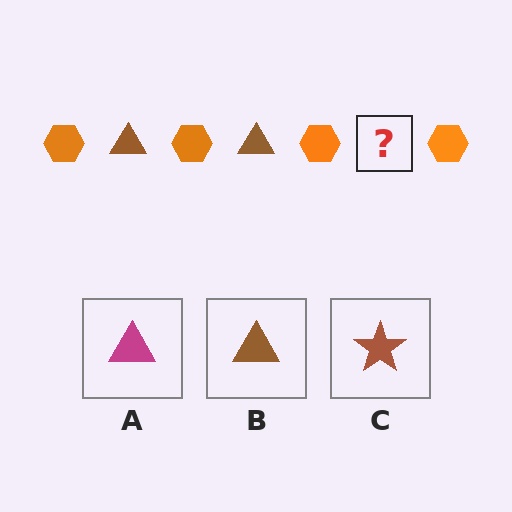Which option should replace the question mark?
Option B.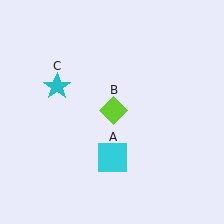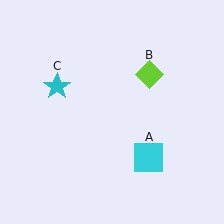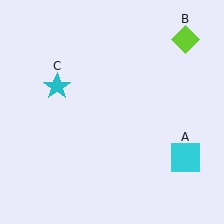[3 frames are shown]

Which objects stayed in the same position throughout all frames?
Cyan star (object C) remained stationary.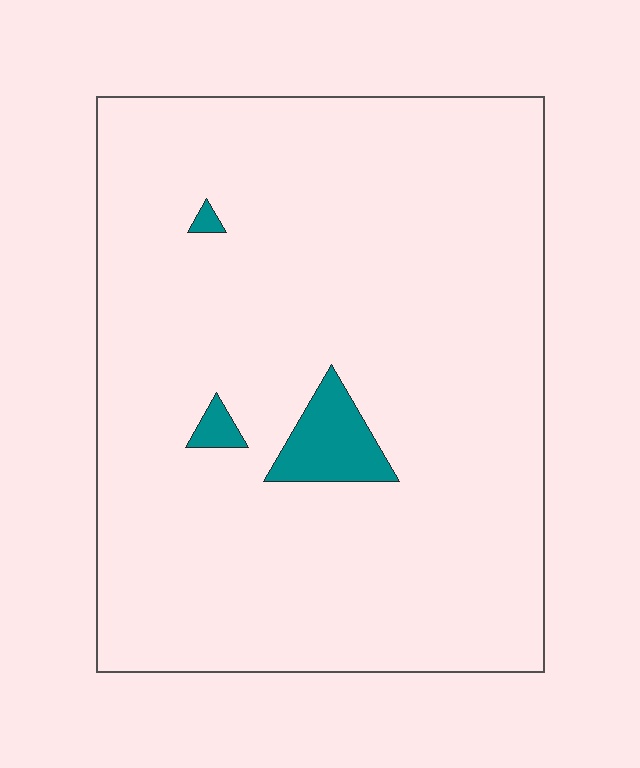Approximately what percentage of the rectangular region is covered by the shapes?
Approximately 5%.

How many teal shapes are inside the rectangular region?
3.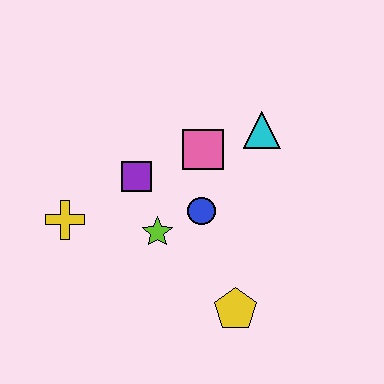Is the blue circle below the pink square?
Yes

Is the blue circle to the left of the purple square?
No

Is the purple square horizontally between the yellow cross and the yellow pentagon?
Yes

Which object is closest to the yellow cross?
The purple square is closest to the yellow cross.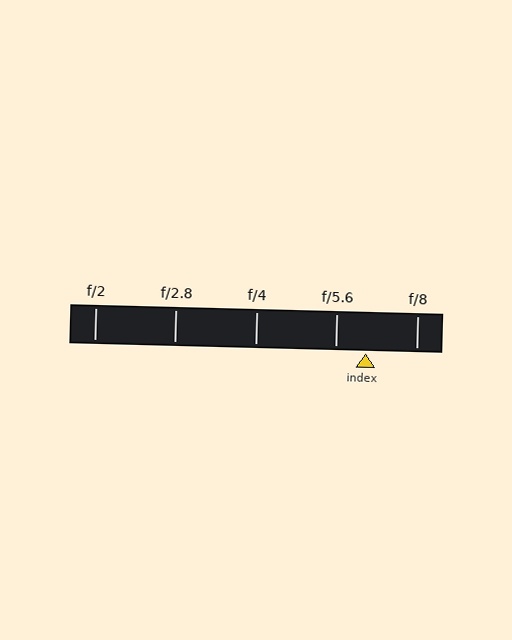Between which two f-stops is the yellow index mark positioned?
The index mark is between f/5.6 and f/8.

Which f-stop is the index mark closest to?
The index mark is closest to f/5.6.